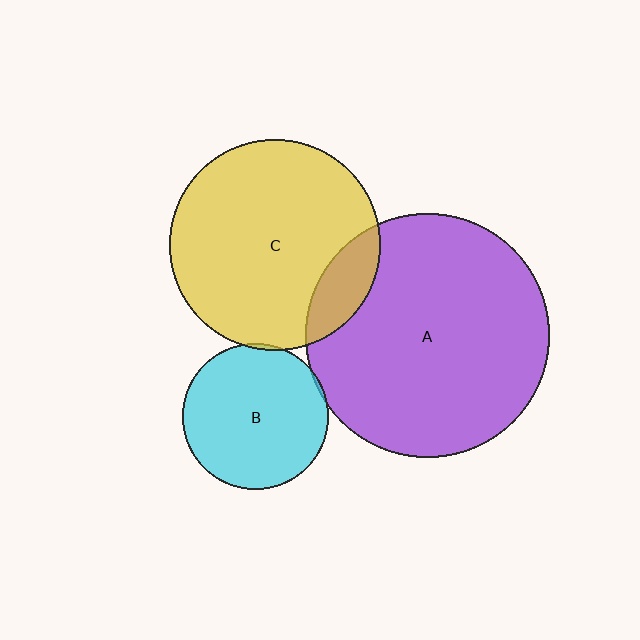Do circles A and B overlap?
Yes.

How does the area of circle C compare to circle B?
Approximately 2.1 times.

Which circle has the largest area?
Circle A (purple).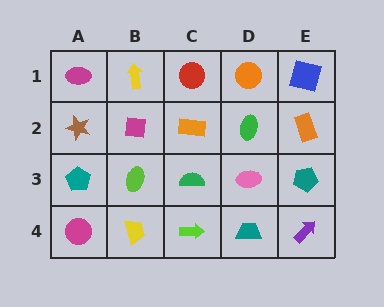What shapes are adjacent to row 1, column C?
An orange rectangle (row 2, column C), a yellow arrow (row 1, column B), an orange circle (row 1, column D).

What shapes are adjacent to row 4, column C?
A green semicircle (row 3, column C), a yellow trapezoid (row 4, column B), a teal trapezoid (row 4, column D).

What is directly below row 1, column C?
An orange rectangle.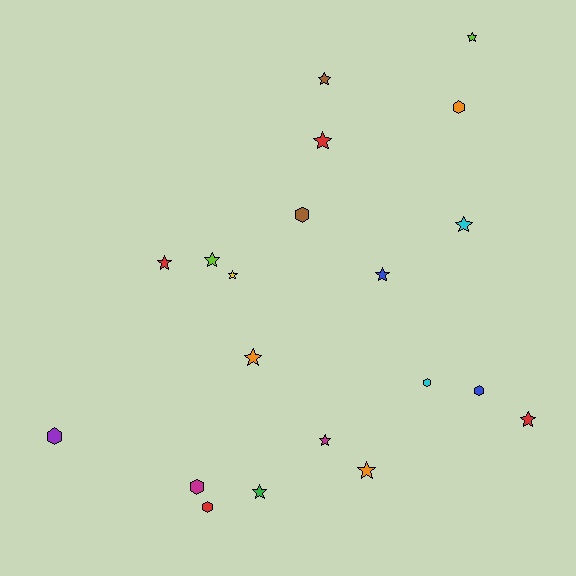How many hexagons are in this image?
There are 7 hexagons.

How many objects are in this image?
There are 20 objects.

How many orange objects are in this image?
There are 3 orange objects.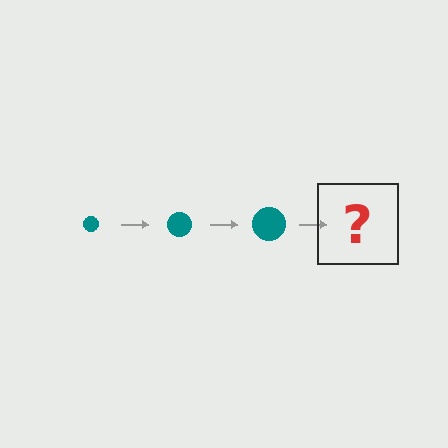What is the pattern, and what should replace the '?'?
The pattern is that the circle gets progressively larger each step. The '?' should be a teal circle, larger than the previous one.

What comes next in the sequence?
The next element should be a teal circle, larger than the previous one.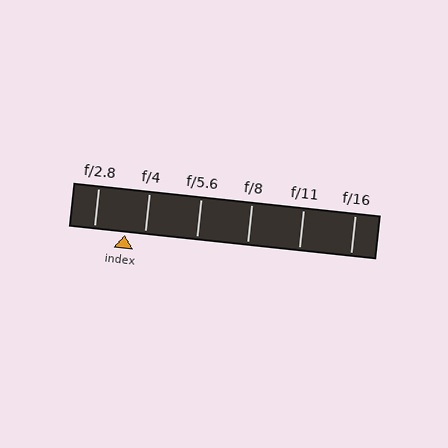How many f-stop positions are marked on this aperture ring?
There are 6 f-stop positions marked.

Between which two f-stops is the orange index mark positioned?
The index mark is between f/2.8 and f/4.